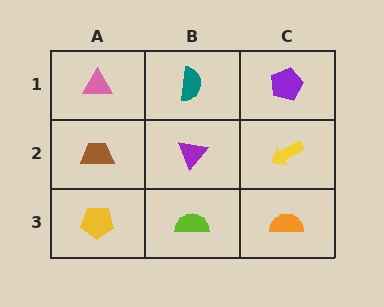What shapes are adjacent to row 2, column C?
A purple pentagon (row 1, column C), an orange semicircle (row 3, column C), a purple triangle (row 2, column B).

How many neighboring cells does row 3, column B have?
3.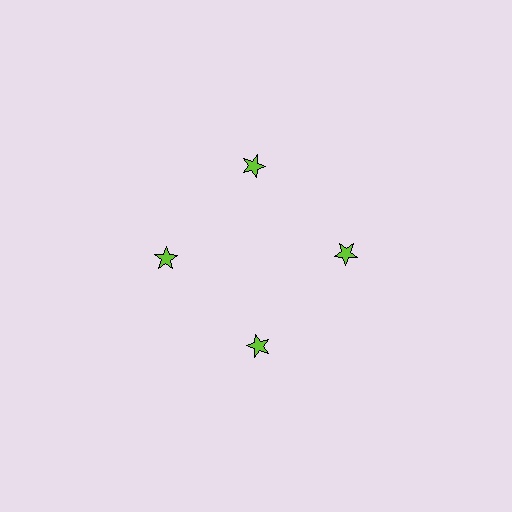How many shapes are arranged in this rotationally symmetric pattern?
There are 4 shapes, arranged in 4 groups of 1.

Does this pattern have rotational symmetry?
Yes, this pattern has 4-fold rotational symmetry. It looks the same after rotating 90 degrees around the center.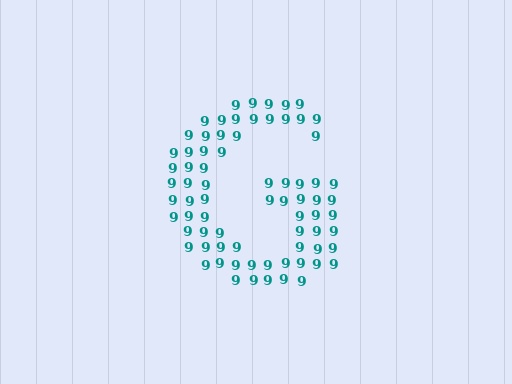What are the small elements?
The small elements are digit 9's.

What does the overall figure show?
The overall figure shows the letter G.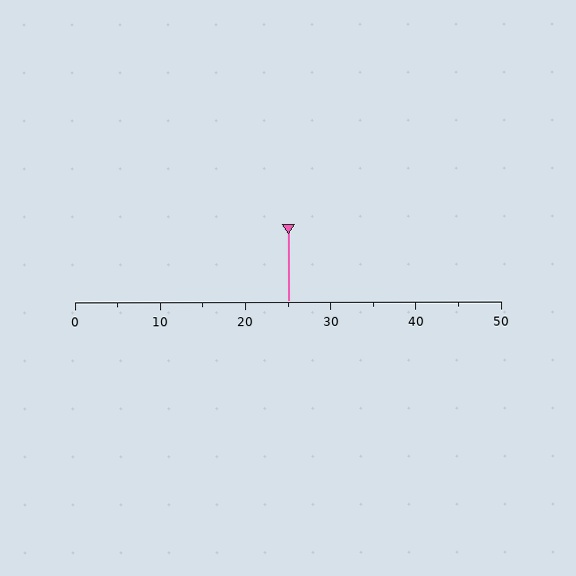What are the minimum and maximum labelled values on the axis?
The axis runs from 0 to 50.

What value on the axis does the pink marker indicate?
The marker indicates approximately 25.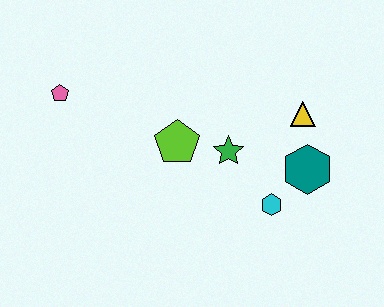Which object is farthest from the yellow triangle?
The pink pentagon is farthest from the yellow triangle.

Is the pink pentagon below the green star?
No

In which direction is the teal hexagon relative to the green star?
The teal hexagon is to the right of the green star.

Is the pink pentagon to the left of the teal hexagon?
Yes